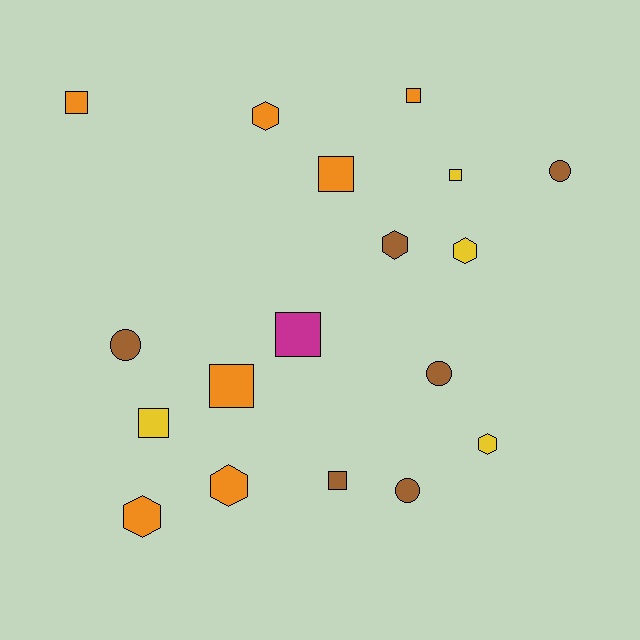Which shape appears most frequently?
Square, with 8 objects.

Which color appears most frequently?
Orange, with 7 objects.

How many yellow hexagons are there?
There are 2 yellow hexagons.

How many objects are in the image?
There are 18 objects.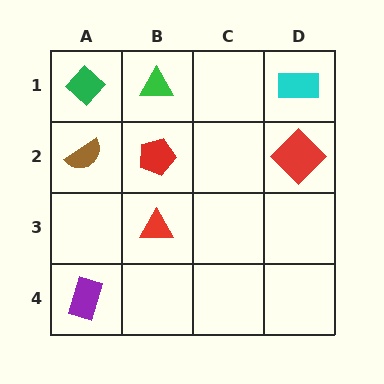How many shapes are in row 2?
3 shapes.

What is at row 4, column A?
A purple rectangle.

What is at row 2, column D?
A red diamond.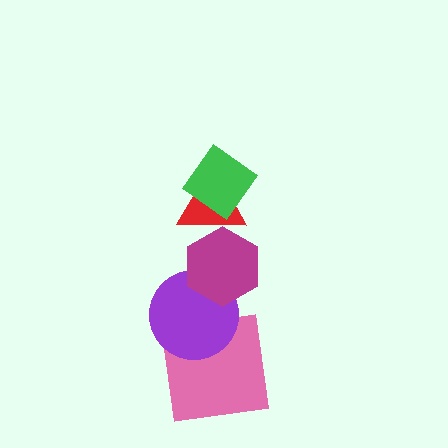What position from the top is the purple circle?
The purple circle is 4th from the top.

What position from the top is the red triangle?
The red triangle is 2nd from the top.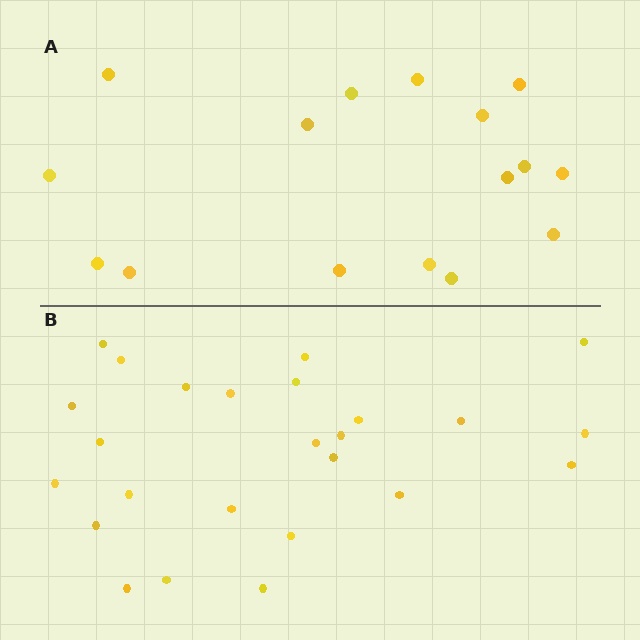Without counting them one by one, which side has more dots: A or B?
Region B (the bottom region) has more dots.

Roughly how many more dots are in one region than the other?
Region B has roughly 8 or so more dots than region A.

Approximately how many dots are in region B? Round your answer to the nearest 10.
About 20 dots. (The exact count is 25, which rounds to 20.)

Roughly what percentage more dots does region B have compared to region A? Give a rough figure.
About 55% more.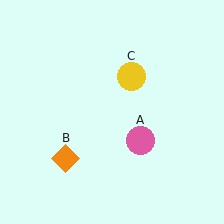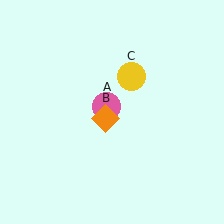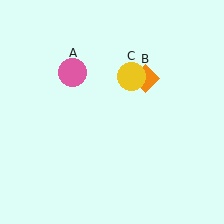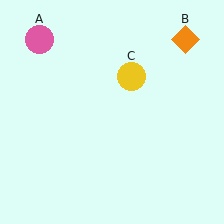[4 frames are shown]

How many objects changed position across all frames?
2 objects changed position: pink circle (object A), orange diamond (object B).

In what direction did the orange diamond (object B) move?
The orange diamond (object B) moved up and to the right.